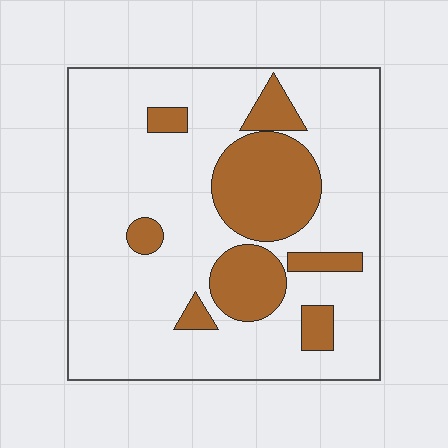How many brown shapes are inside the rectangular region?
8.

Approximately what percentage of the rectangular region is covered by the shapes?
Approximately 25%.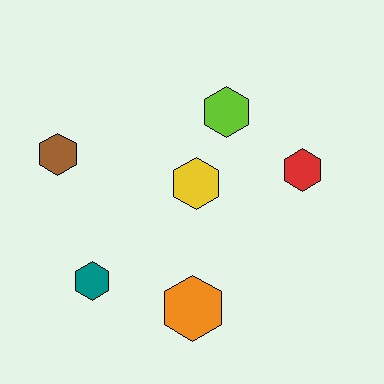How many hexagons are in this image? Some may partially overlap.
There are 6 hexagons.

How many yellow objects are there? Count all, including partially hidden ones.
There is 1 yellow object.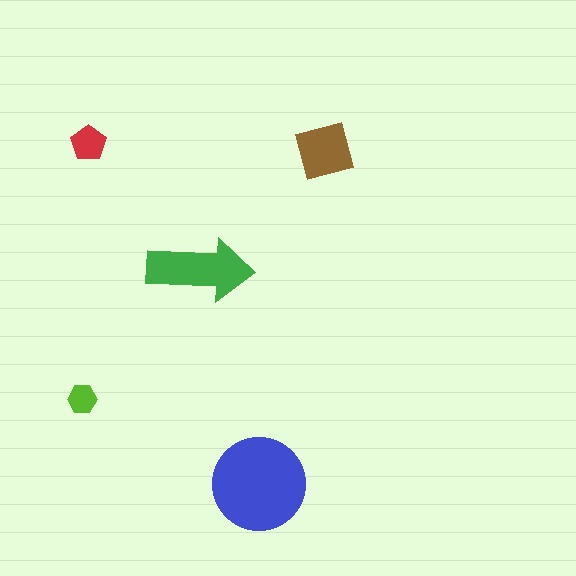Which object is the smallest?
The lime hexagon.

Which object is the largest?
The blue circle.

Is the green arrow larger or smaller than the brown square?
Larger.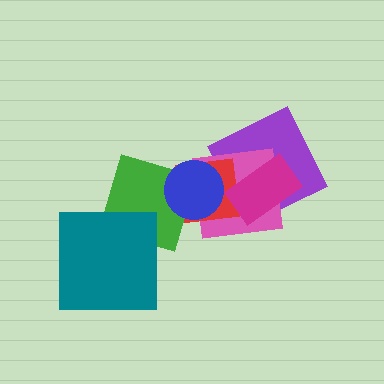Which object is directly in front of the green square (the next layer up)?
The teal square is directly in front of the green square.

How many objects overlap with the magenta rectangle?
3 objects overlap with the magenta rectangle.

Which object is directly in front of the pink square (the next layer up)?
The red square is directly in front of the pink square.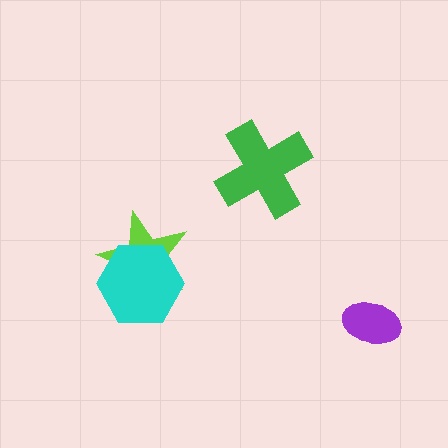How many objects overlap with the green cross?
0 objects overlap with the green cross.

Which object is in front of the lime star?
The cyan hexagon is in front of the lime star.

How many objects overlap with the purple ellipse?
0 objects overlap with the purple ellipse.